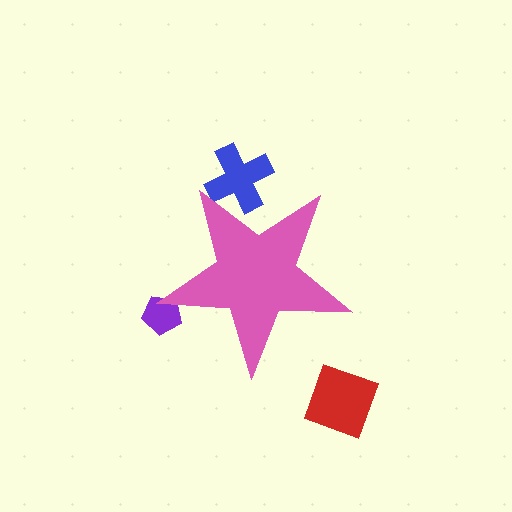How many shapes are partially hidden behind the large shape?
2 shapes are partially hidden.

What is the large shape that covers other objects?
A pink star.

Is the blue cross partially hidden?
Yes, the blue cross is partially hidden behind the pink star.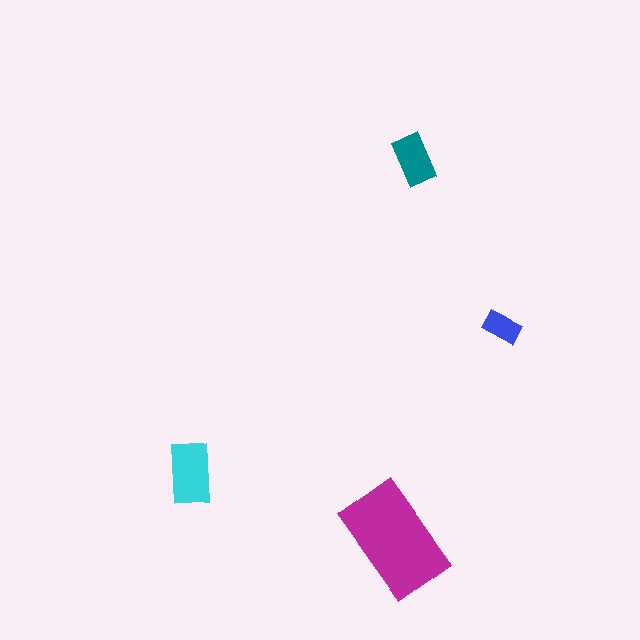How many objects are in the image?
There are 4 objects in the image.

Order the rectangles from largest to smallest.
the magenta one, the cyan one, the teal one, the blue one.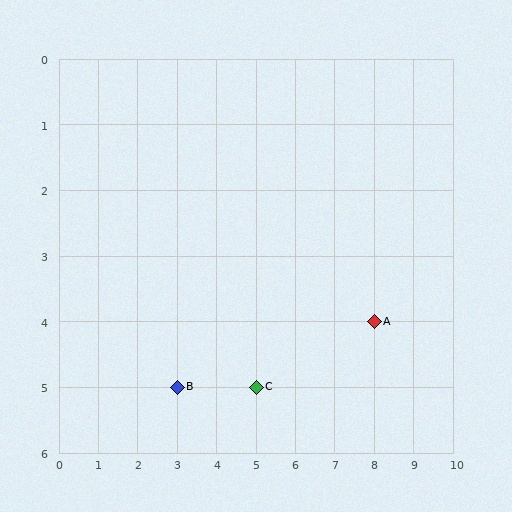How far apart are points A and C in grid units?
Points A and C are 3 columns and 1 row apart (about 3.2 grid units diagonally).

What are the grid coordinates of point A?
Point A is at grid coordinates (8, 4).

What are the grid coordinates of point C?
Point C is at grid coordinates (5, 5).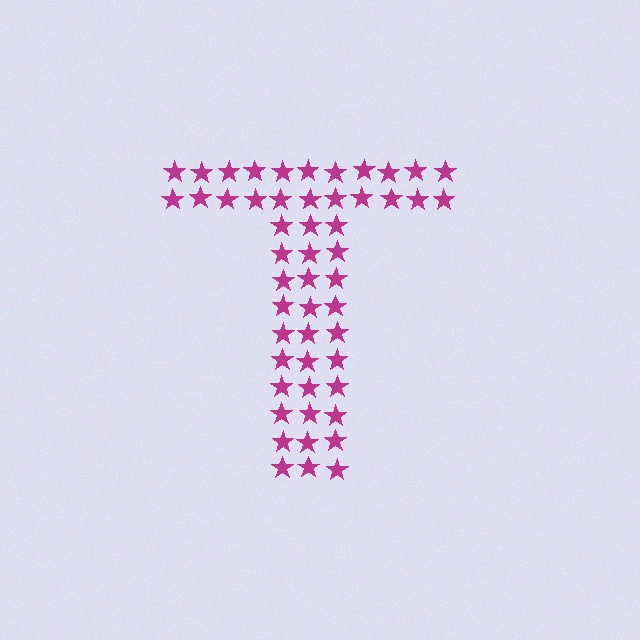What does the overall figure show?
The overall figure shows the letter T.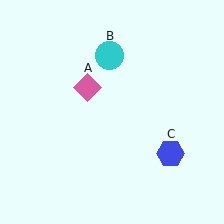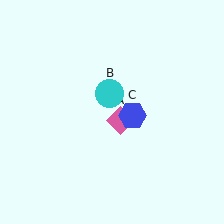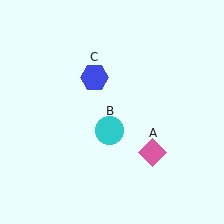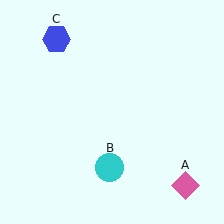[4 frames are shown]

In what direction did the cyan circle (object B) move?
The cyan circle (object B) moved down.